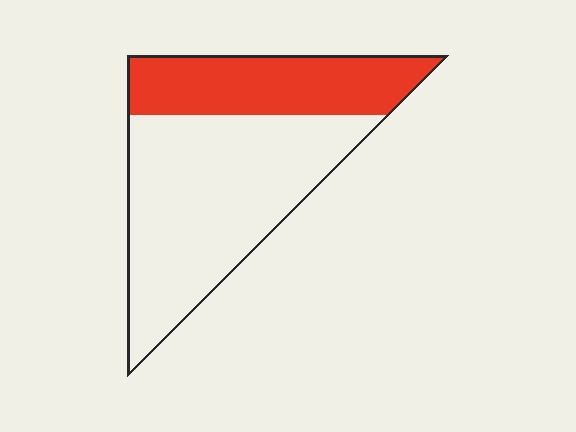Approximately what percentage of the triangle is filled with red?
Approximately 35%.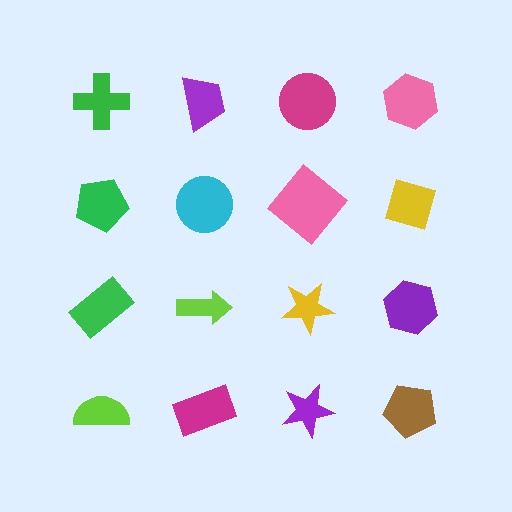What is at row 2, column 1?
A green pentagon.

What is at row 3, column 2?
A lime arrow.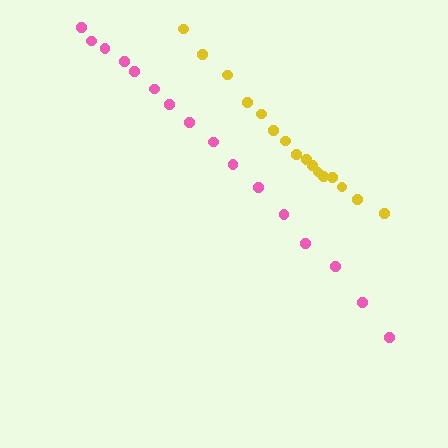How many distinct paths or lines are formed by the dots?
There are 2 distinct paths.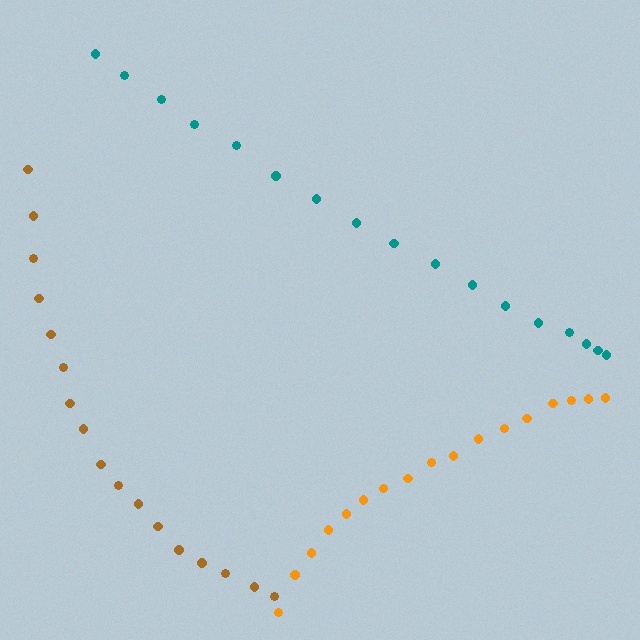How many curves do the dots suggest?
There are 3 distinct paths.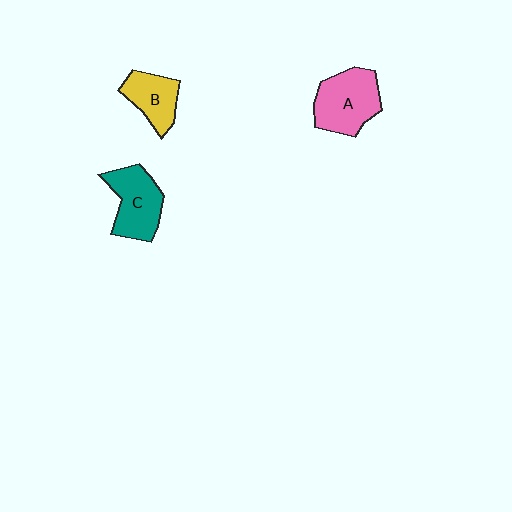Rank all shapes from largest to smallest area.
From largest to smallest: A (pink), C (teal), B (yellow).